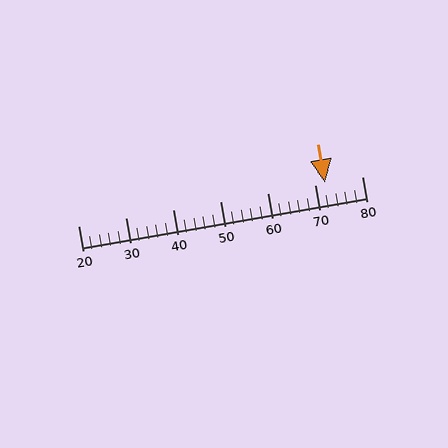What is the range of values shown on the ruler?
The ruler shows values from 20 to 80.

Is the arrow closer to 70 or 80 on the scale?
The arrow is closer to 70.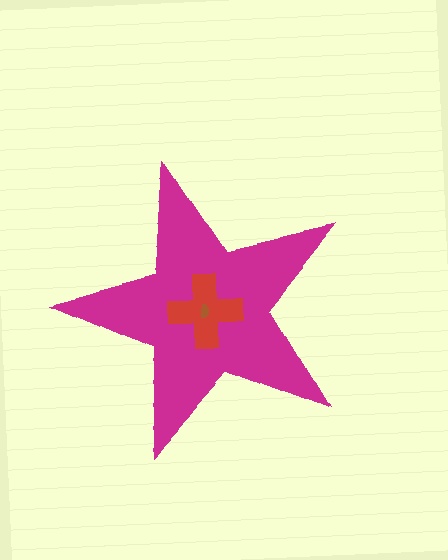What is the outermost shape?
The magenta star.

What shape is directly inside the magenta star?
The red cross.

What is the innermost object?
The brown semicircle.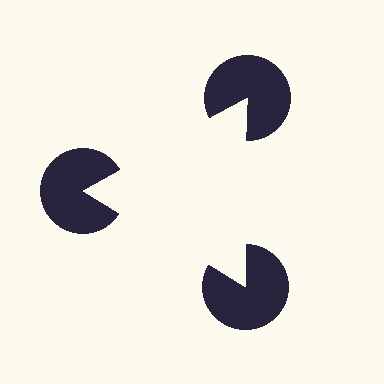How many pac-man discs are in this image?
There are 3 — one at each vertex of the illusory triangle.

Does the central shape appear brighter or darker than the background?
It typically appears slightly brighter than the background, even though no actual brightness change is drawn.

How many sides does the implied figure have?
3 sides.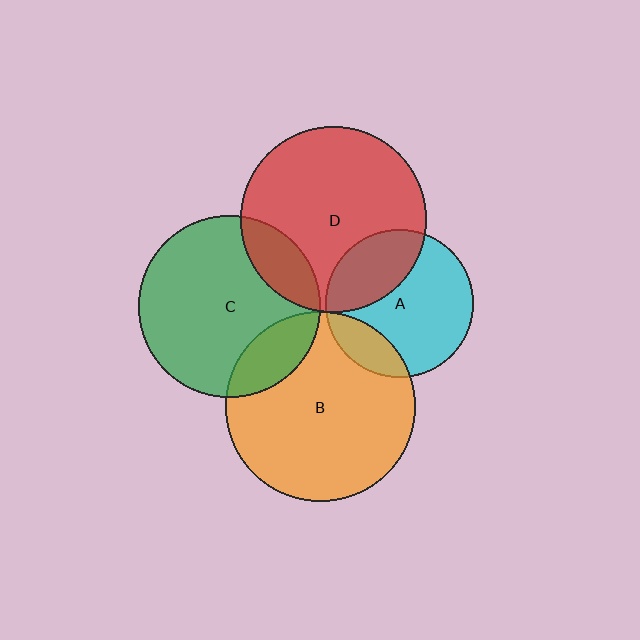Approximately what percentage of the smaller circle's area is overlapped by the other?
Approximately 30%.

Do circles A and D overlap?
Yes.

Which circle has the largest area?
Circle B (orange).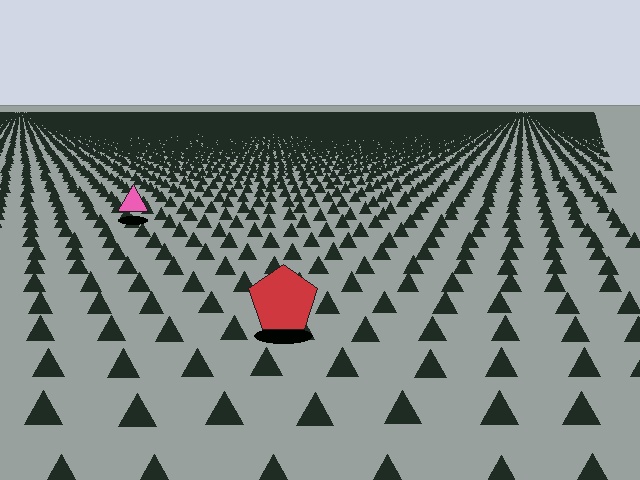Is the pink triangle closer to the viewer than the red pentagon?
No. The red pentagon is closer — you can tell from the texture gradient: the ground texture is coarser near it.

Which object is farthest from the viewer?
The pink triangle is farthest from the viewer. It appears smaller and the ground texture around it is denser.